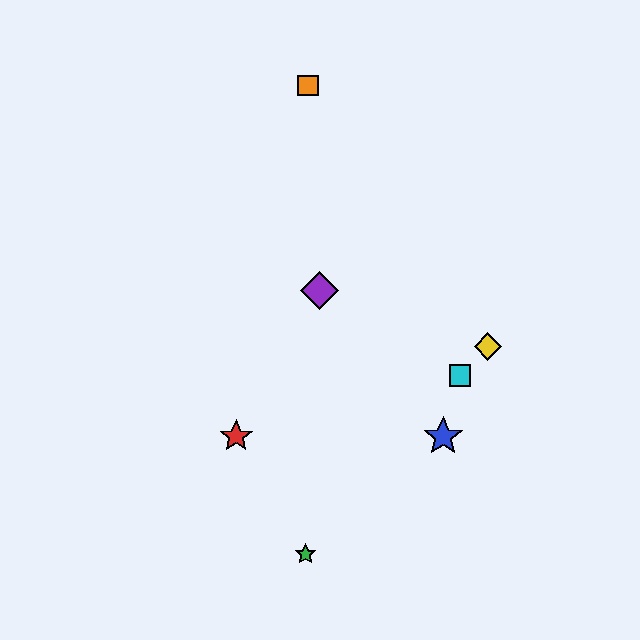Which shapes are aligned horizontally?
The red star, the blue star are aligned horizontally.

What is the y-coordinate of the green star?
The green star is at y≈554.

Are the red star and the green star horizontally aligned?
No, the red star is at y≈436 and the green star is at y≈554.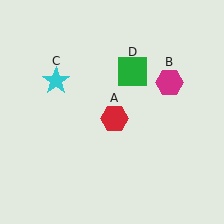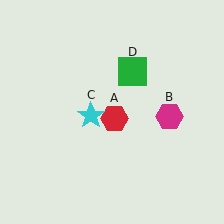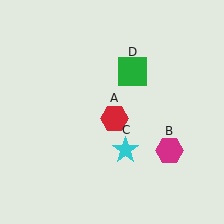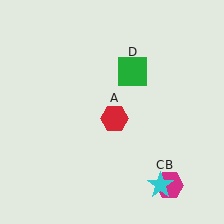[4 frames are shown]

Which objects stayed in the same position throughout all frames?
Red hexagon (object A) and green square (object D) remained stationary.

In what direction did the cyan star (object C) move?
The cyan star (object C) moved down and to the right.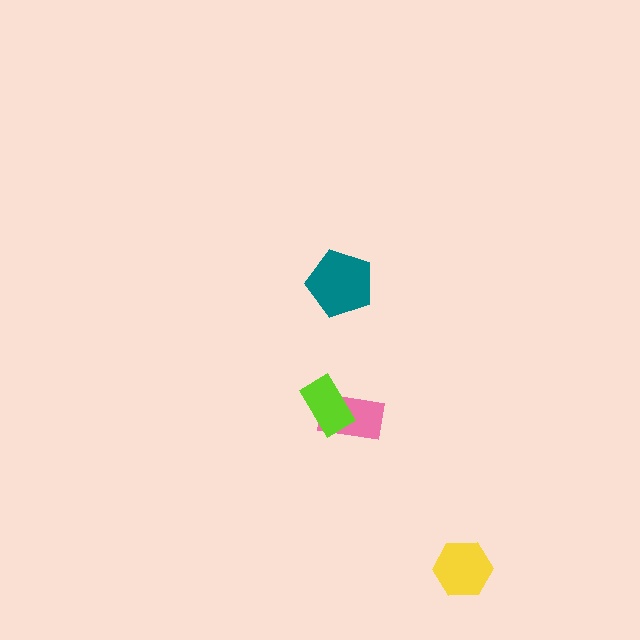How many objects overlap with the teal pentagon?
0 objects overlap with the teal pentagon.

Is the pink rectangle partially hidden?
Yes, it is partially covered by another shape.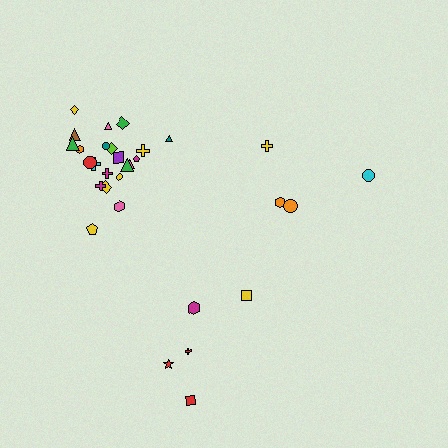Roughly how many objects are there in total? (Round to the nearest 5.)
Roughly 30 objects in total.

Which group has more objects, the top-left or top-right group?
The top-left group.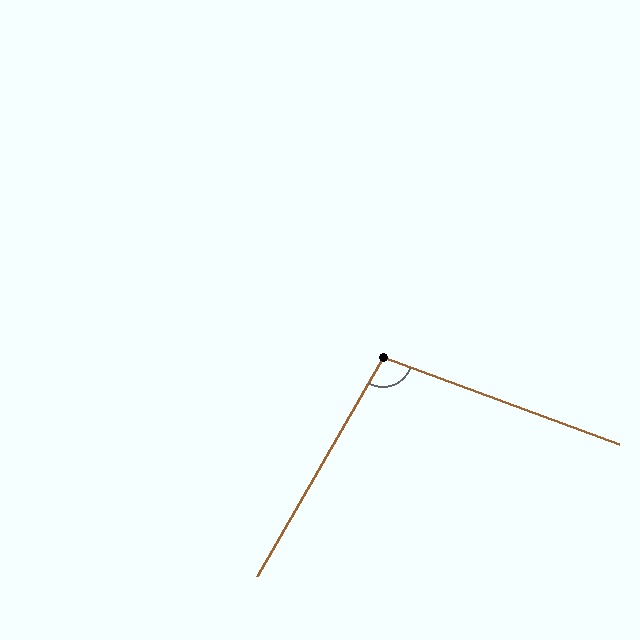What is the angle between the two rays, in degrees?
Approximately 100 degrees.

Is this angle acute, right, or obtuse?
It is obtuse.